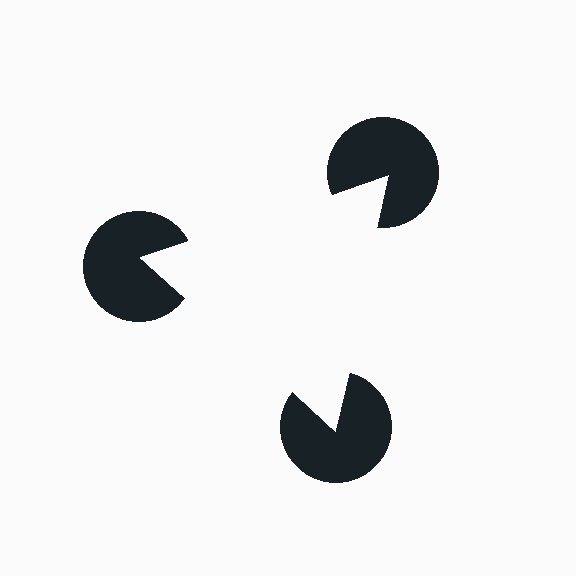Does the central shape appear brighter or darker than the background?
It typically appears slightly brighter than the background, even though no actual brightness change is drawn.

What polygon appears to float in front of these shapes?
An illusory triangle — its edges are inferred from the aligned wedge cuts in the pac-man discs, not physically drawn.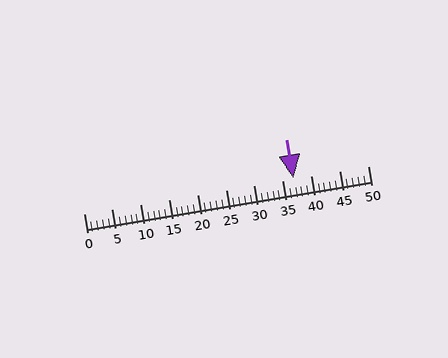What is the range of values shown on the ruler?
The ruler shows values from 0 to 50.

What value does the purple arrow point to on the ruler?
The purple arrow points to approximately 37.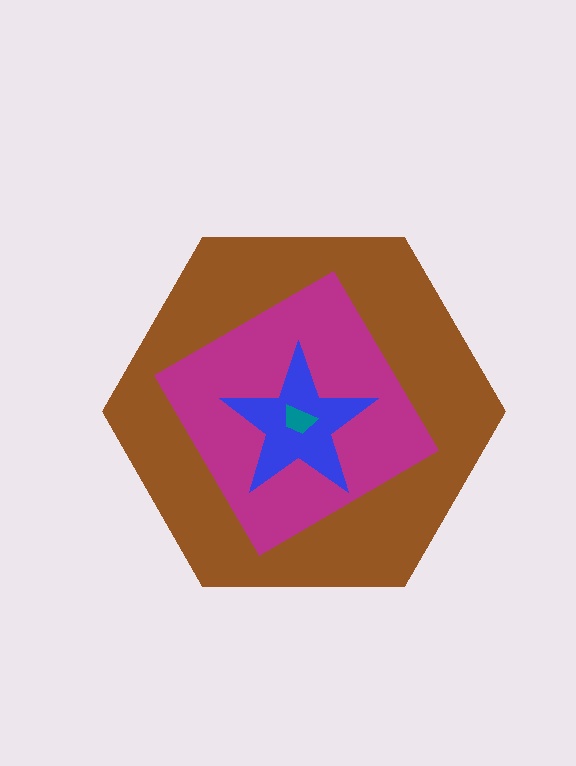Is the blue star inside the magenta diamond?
Yes.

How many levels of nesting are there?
4.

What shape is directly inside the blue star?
The teal trapezoid.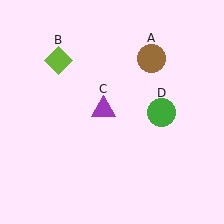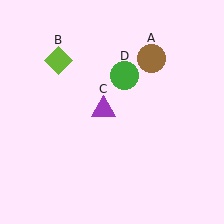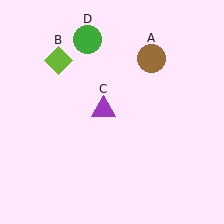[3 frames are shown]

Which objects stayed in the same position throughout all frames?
Brown circle (object A) and lime diamond (object B) and purple triangle (object C) remained stationary.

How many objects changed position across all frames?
1 object changed position: green circle (object D).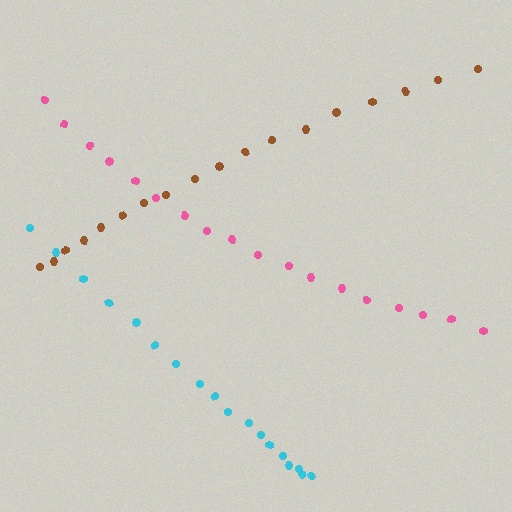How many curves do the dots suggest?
There are 3 distinct paths.